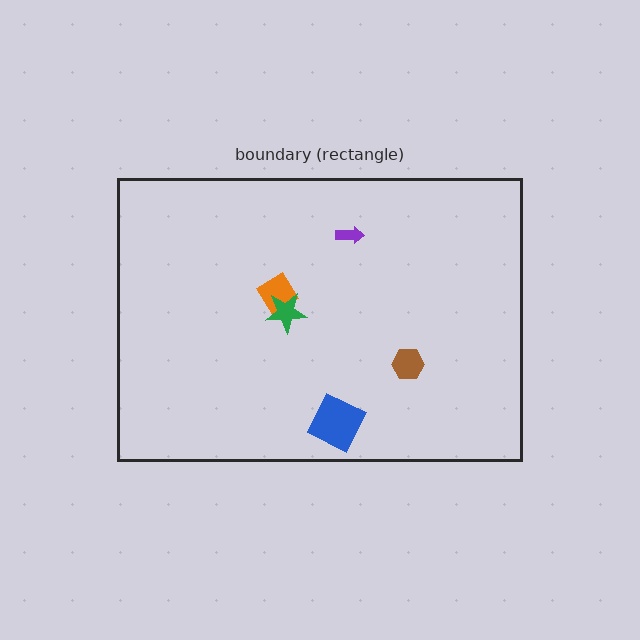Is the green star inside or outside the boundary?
Inside.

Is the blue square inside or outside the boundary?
Inside.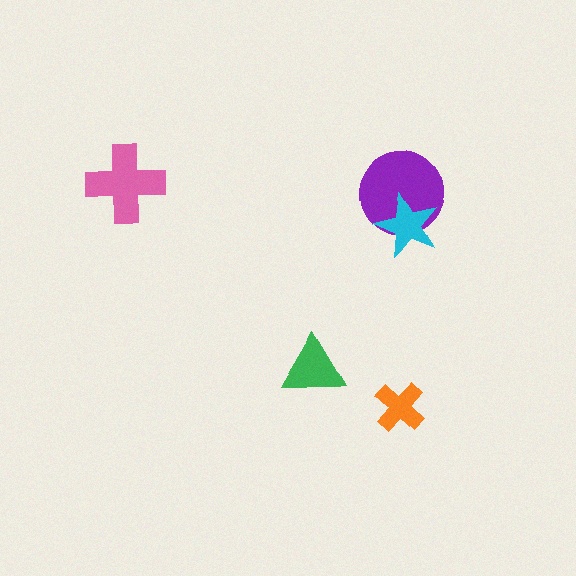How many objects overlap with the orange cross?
0 objects overlap with the orange cross.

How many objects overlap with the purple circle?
1 object overlaps with the purple circle.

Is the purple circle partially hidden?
Yes, it is partially covered by another shape.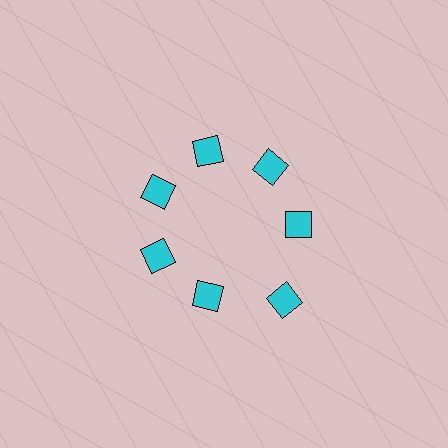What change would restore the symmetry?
The symmetry would be restored by moving it inward, back onto the ring so that all 7 diamonds sit at equal angles and equal distance from the center.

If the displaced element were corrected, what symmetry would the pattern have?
It would have 7-fold rotational symmetry — the pattern would map onto itself every 51 degrees.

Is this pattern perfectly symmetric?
No. The 7 cyan diamonds are arranged in a ring, but one element near the 5 o'clock position is pushed outward from the center, breaking the 7-fold rotational symmetry.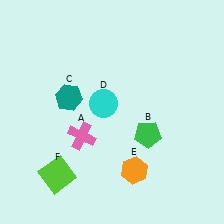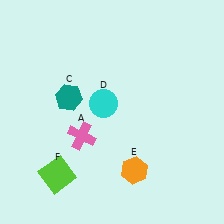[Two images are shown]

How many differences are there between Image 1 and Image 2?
There is 1 difference between the two images.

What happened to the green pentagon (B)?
The green pentagon (B) was removed in Image 2. It was in the bottom-right area of Image 1.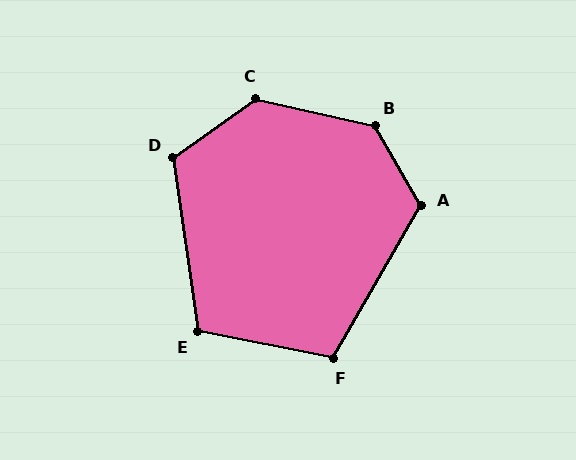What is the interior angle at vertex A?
Approximately 120 degrees (obtuse).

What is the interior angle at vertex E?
Approximately 109 degrees (obtuse).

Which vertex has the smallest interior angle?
F, at approximately 109 degrees.